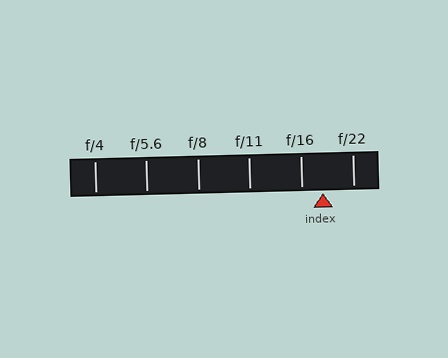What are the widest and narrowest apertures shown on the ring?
The widest aperture shown is f/4 and the narrowest is f/22.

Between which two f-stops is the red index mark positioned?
The index mark is between f/16 and f/22.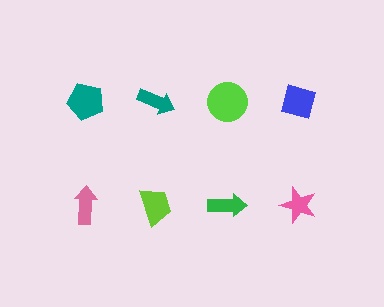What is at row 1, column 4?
A blue diamond.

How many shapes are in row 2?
4 shapes.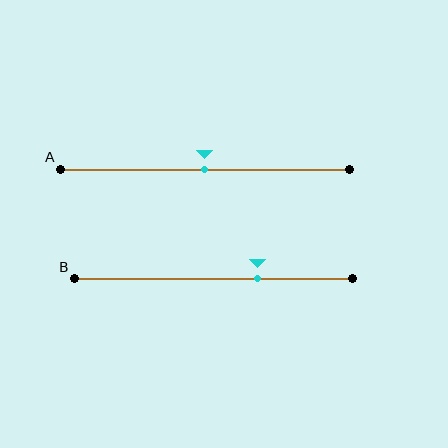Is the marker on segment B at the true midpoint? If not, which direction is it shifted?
No, the marker on segment B is shifted to the right by about 16% of the segment length.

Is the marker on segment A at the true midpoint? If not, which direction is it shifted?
Yes, the marker on segment A is at the true midpoint.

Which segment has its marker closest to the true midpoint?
Segment A has its marker closest to the true midpoint.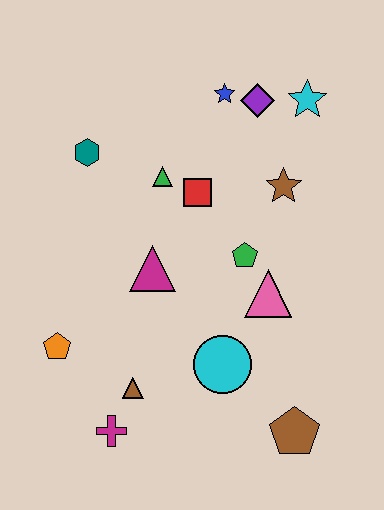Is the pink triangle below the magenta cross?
No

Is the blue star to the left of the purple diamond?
Yes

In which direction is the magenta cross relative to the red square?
The magenta cross is below the red square.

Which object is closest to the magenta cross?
The brown triangle is closest to the magenta cross.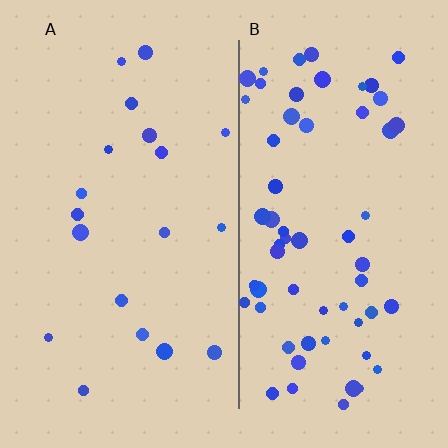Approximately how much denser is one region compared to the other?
Approximately 3.4× — region B over region A.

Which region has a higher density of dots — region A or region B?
B (the right).